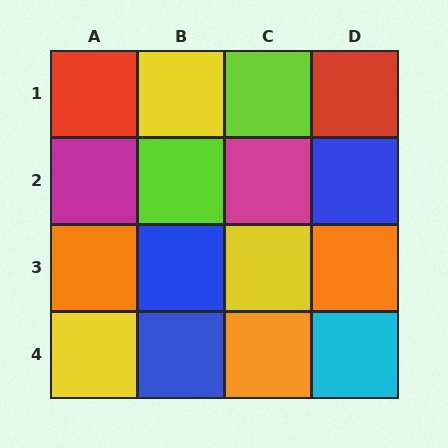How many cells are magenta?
2 cells are magenta.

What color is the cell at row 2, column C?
Magenta.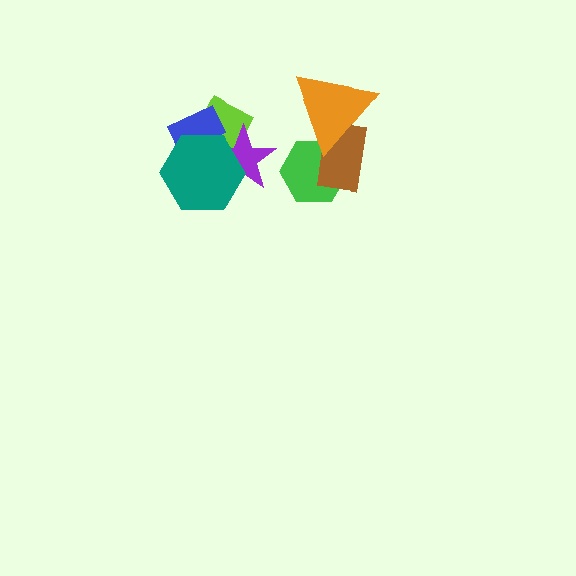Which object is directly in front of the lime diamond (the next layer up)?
The purple star is directly in front of the lime diamond.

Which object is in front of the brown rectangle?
The orange triangle is in front of the brown rectangle.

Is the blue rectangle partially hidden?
Yes, it is partially covered by another shape.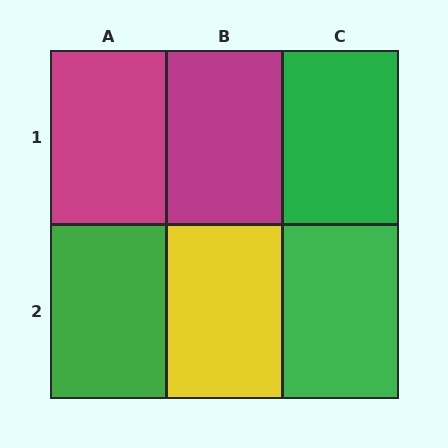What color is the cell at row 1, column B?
Magenta.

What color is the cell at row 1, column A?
Magenta.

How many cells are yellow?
1 cell is yellow.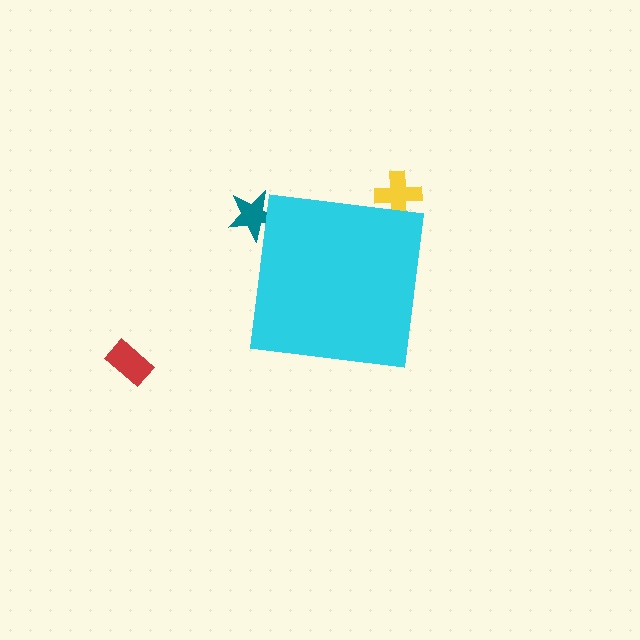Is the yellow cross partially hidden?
Yes, the yellow cross is partially hidden behind the cyan square.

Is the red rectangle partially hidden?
No, the red rectangle is fully visible.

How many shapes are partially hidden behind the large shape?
2 shapes are partially hidden.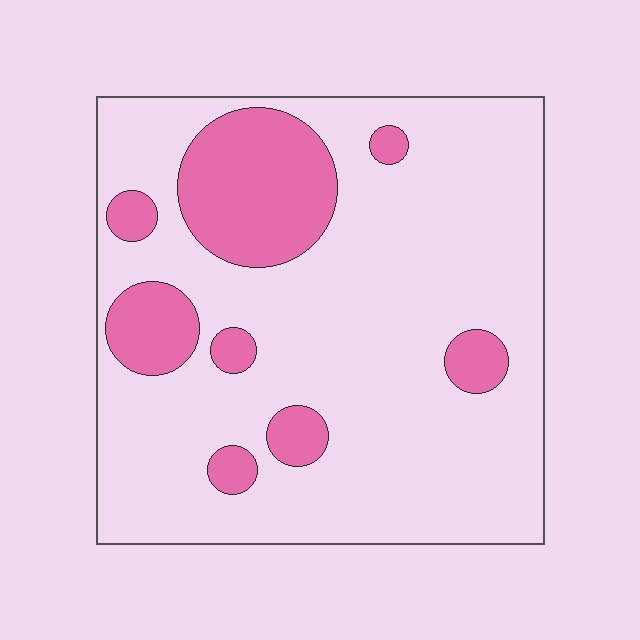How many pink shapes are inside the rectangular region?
8.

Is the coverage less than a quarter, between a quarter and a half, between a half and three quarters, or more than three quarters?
Less than a quarter.